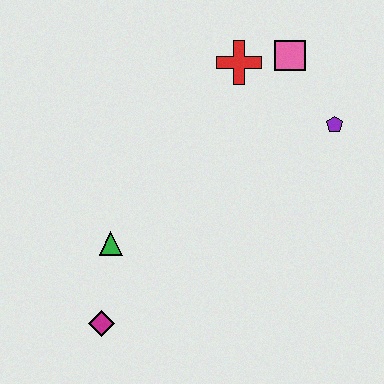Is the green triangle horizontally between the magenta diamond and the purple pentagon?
Yes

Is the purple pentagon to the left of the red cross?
No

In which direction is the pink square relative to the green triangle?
The pink square is above the green triangle.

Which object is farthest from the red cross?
The magenta diamond is farthest from the red cross.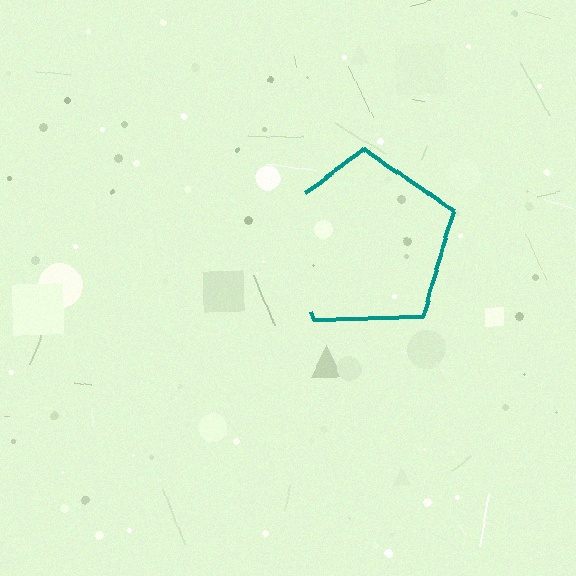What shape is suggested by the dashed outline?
The dashed outline suggests a pentagon.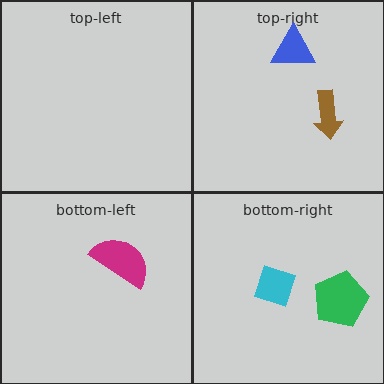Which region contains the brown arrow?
The top-right region.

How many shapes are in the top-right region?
2.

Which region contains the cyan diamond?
The bottom-right region.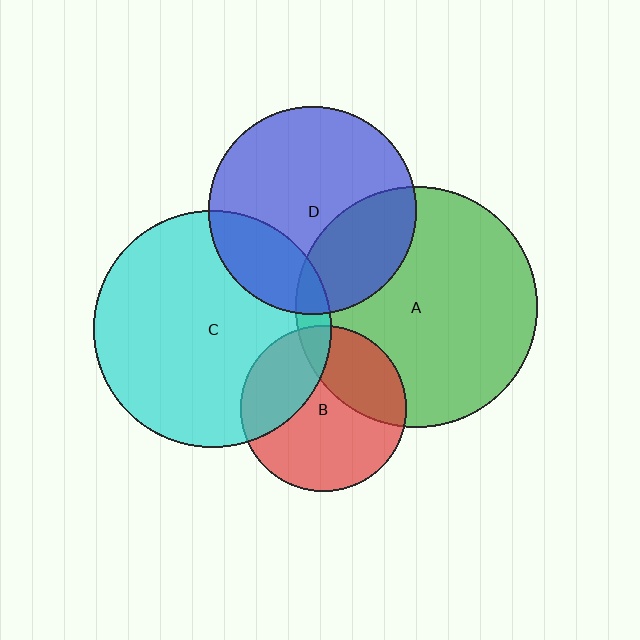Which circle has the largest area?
Circle A (green).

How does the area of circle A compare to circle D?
Approximately 1.3 times.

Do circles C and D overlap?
Yes.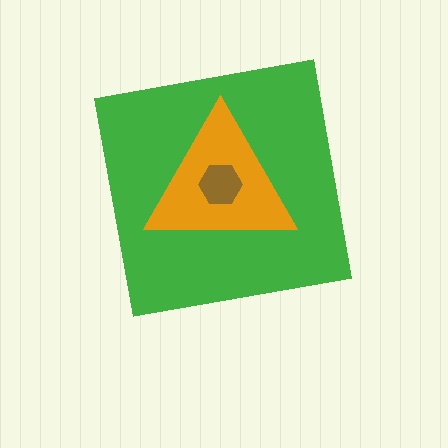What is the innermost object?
The brown hexagon.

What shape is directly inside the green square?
The orange triangle.